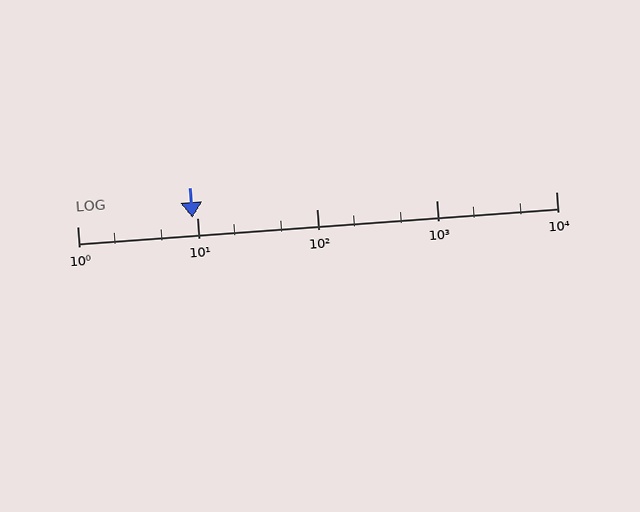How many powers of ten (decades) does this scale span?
The scale spans 4 decades, from 1 to 10000.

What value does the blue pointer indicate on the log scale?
The pointer indicates approximately 9.2.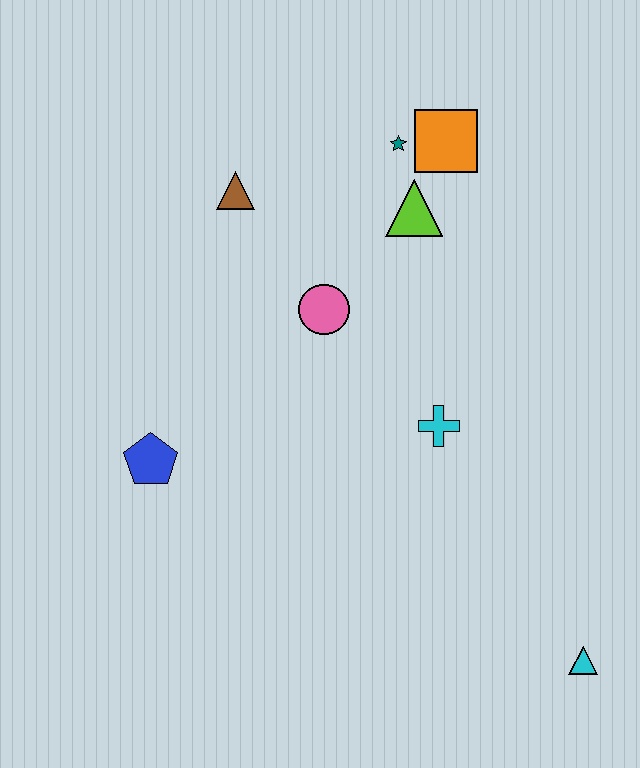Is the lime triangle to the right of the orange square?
No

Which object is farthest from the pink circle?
The cyan triangle is farthest from the pink circle.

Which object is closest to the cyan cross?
The pink circle is closest to the cyan cross.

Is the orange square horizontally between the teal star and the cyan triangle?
Yes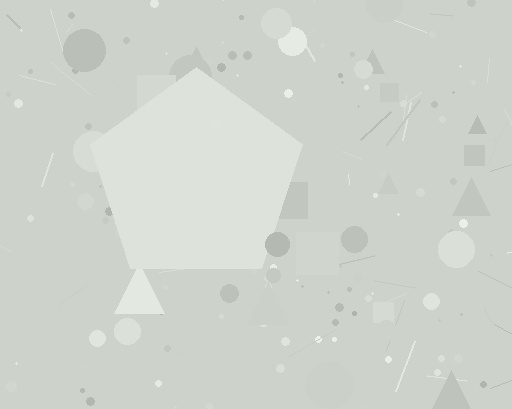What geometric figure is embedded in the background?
A pentagon is embedded in the background.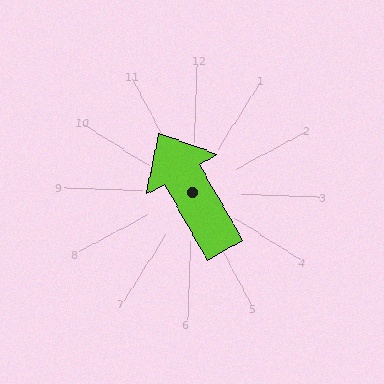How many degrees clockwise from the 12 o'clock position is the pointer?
Approximately 329 degrees.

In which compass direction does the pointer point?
Northwest.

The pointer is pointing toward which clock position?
Roughly 11 o'clock.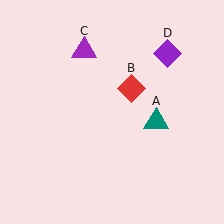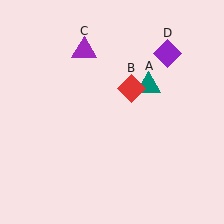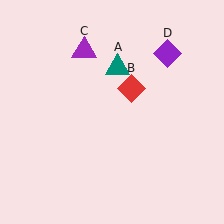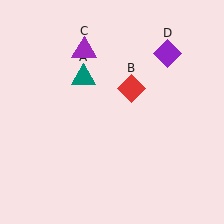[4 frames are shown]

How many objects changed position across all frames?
1 object changed position: teal triangle (object A).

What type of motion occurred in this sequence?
The teal triangle (object A) rotated counterclockwise around the center of the scene.